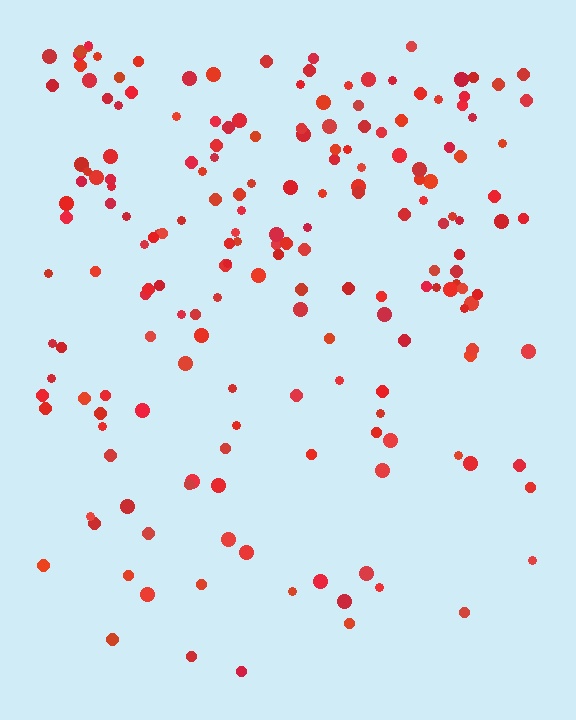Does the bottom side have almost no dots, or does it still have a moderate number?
Still a moderate number, just noticeably fewer than the top.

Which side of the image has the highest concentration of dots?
The top.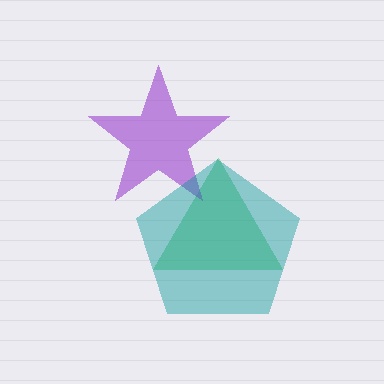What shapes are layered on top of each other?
The layered shapes are: a green triangle, a purple star, a teal pentagon.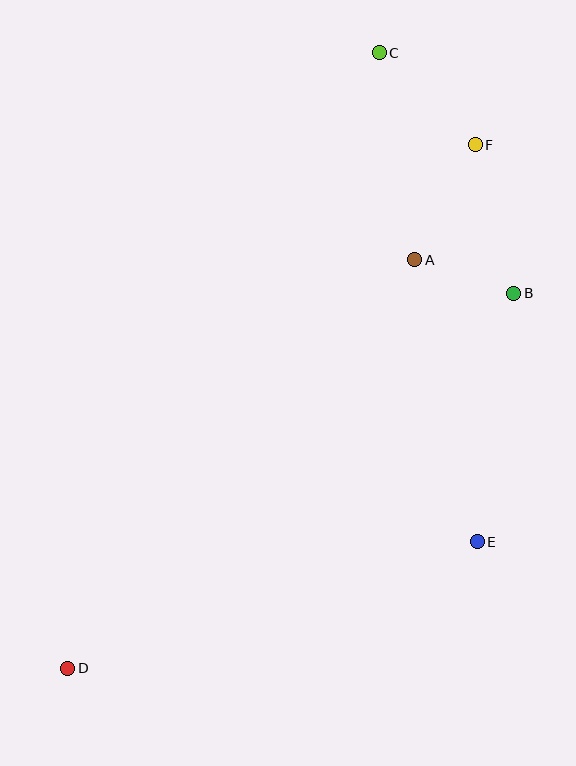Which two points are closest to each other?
Points A and B are closest to each other.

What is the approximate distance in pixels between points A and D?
The distance between A and D is approximately 536 pixels.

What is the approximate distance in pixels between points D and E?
The distance between D and E is approximately 428 pixels.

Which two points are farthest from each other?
Points C and D are farthest from each other.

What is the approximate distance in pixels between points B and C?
The distance between B and C is approximately 276 pixels.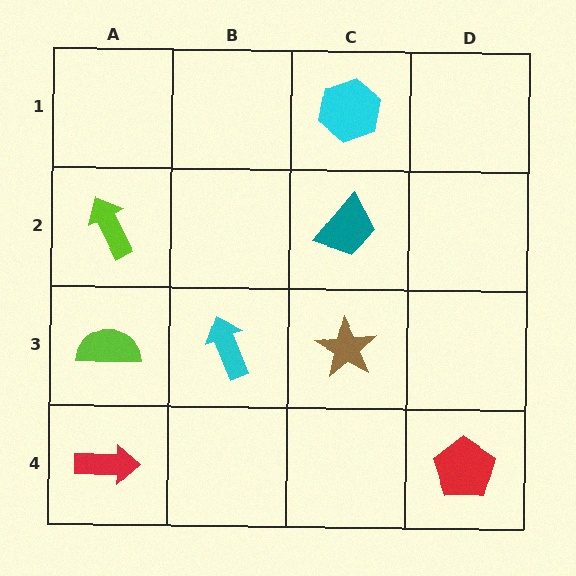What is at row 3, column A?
A lime semicircle.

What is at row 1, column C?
A cyan hexagon.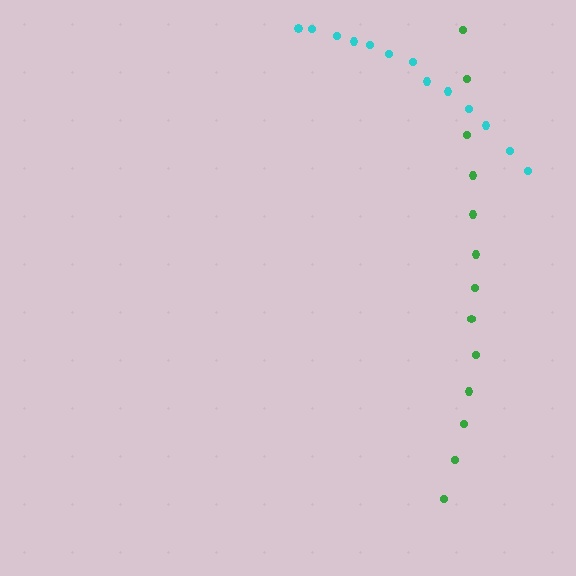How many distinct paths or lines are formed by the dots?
There are 2 distinct paths.